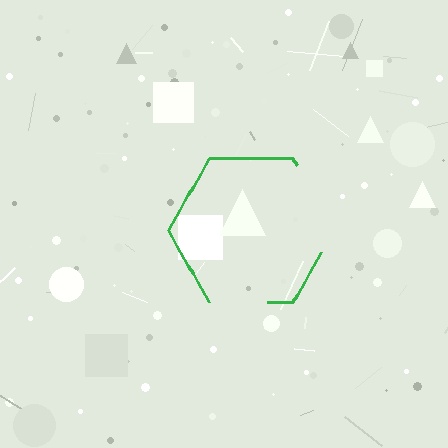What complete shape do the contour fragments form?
The contour fragments form a hexagon.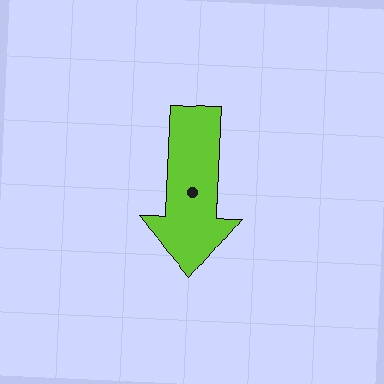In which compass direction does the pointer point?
South.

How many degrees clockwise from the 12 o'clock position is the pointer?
Approximately 180 degrees.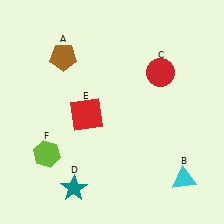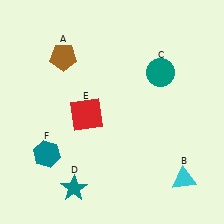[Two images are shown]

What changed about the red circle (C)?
In Image 1, C is red. In Image 2, it changed to teal.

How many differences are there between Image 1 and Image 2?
There are 2 differences between the two images.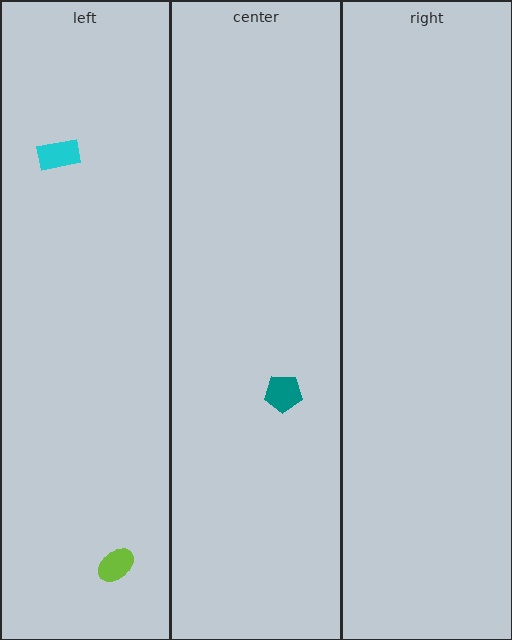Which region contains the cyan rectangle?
The left region.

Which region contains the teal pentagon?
The center region.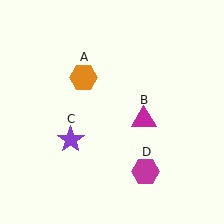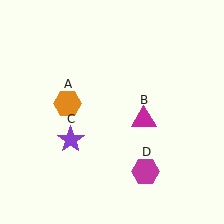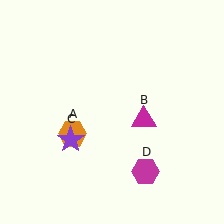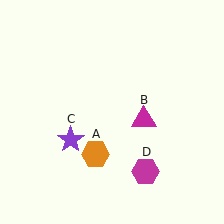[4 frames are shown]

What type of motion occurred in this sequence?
The orange hexagon (object A) rotated counterclockwise around the center of the scene.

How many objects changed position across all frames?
1 object changed position: orange hexagon (object A).